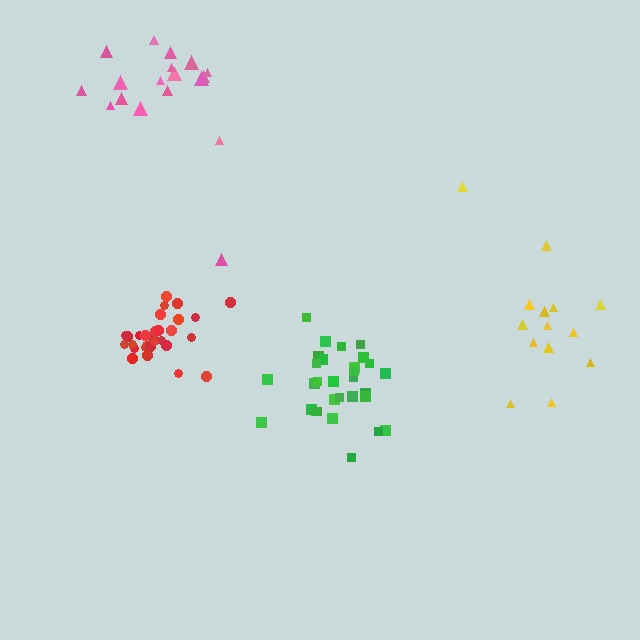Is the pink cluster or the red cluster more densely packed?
Red.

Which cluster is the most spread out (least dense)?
Pink.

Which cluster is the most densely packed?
Red.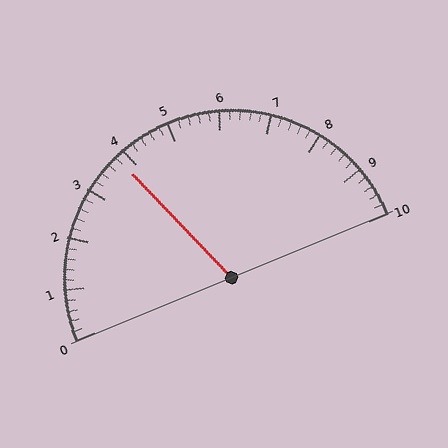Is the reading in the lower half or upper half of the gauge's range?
The reading is in the lower half of the range (0 to 10).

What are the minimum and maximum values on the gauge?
The gauge ranges from 0 to 10.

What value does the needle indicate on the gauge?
The needle indicates approximately 3.8.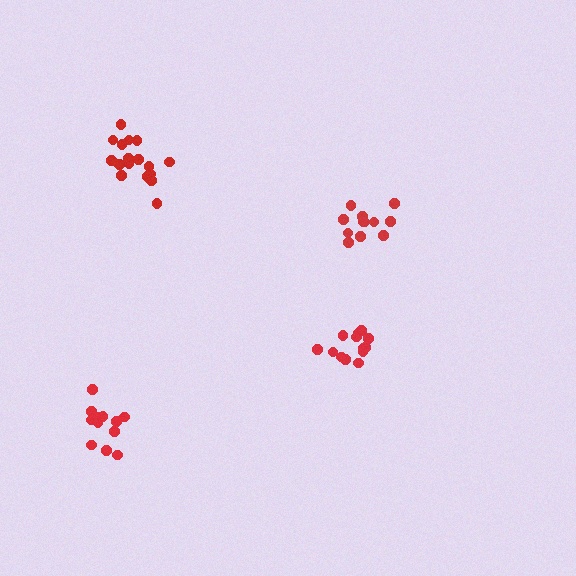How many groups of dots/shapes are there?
There are 4 groups.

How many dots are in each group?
Group 1: 13 dots, Group 2: 12 dots, Group 3: 12 dots, Group 4: 17 dots (54 total).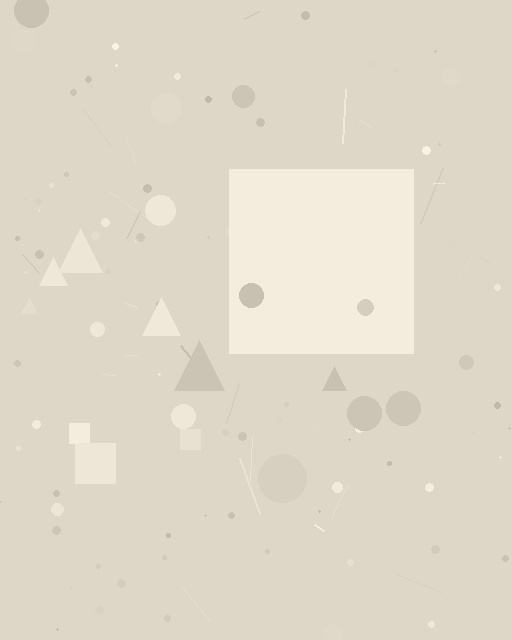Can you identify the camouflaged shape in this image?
The camouflaged shape is a square.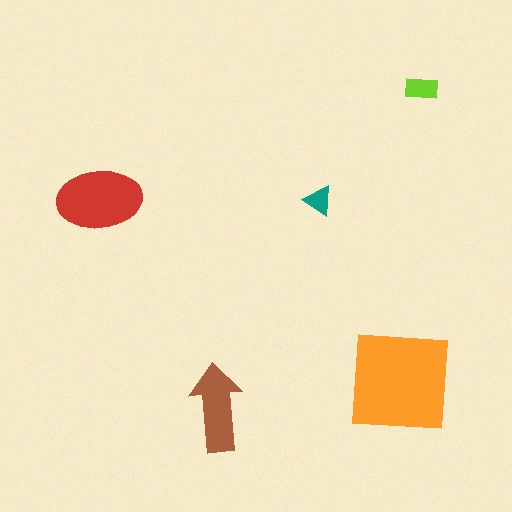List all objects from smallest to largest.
The teal triangle, the lime rectangle, the brown arrow, the red ellipse, the orange square.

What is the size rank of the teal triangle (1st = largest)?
5th.